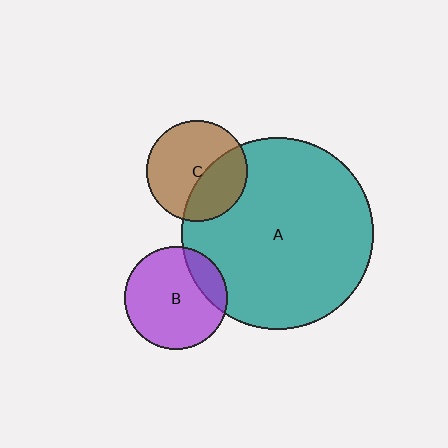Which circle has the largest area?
Circle A (teal).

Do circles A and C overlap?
Yes.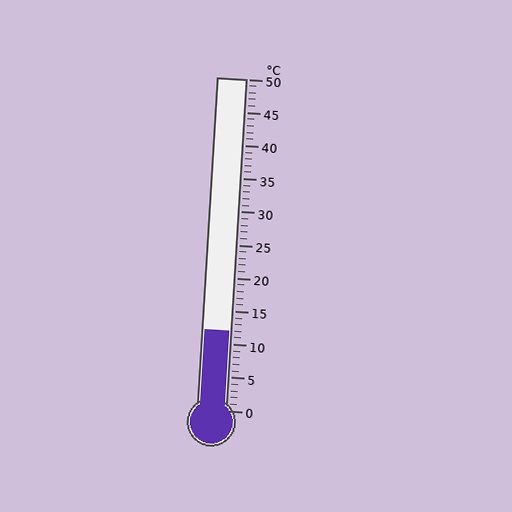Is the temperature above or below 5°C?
The temperature is above 5°C.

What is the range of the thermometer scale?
The thermometer scale ranges from 0°C to 50°C.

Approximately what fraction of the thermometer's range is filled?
The thermometer is filled to approximately 25% of its range.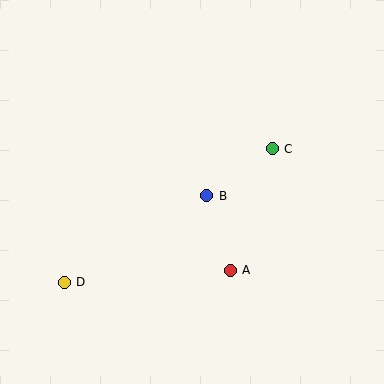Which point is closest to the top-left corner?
Point B is closest to the top-left corner.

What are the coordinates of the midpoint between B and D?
The midpoint between B and D is at (136, 239).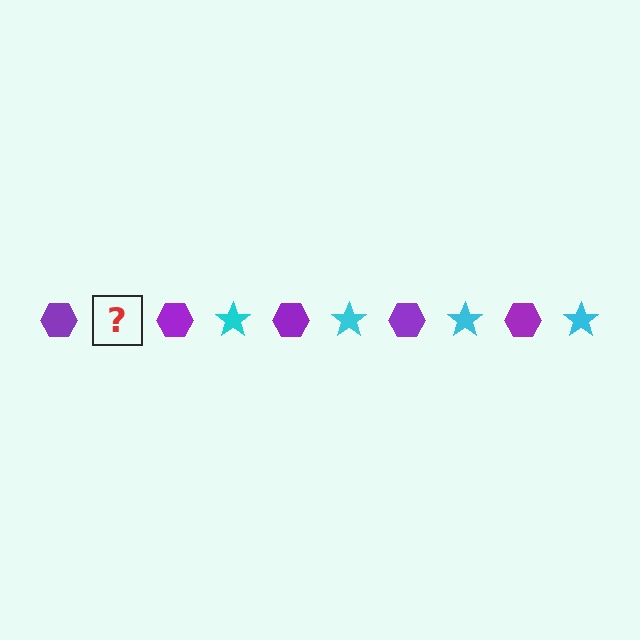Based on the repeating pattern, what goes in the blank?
The blank should be a cyan star.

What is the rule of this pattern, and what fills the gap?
The rule is that the pattern alternates between purple hexagon and cyan star. The gap should be filled with a cyan star.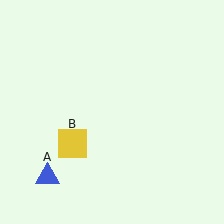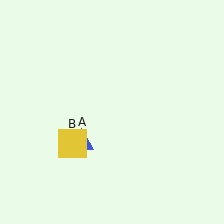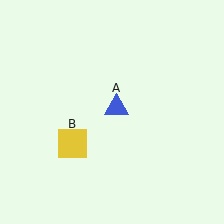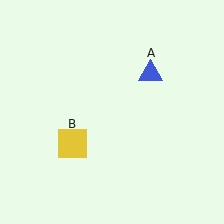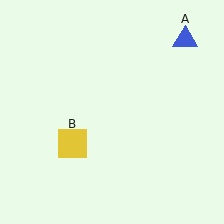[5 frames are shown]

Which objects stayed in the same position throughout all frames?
Yellow square (object B) remained stationary.